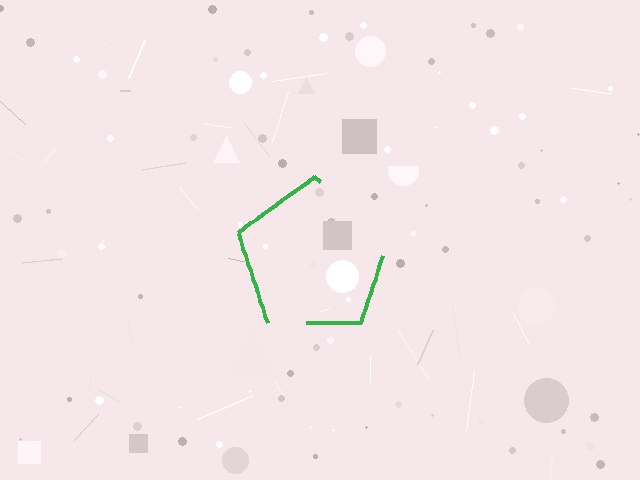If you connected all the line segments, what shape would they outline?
They would outline a pentagon.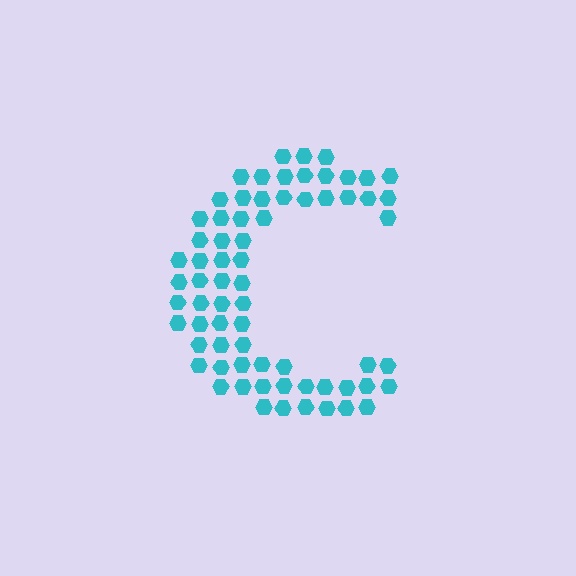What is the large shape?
The large shape is the letter C.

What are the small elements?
The small elements are hexagons.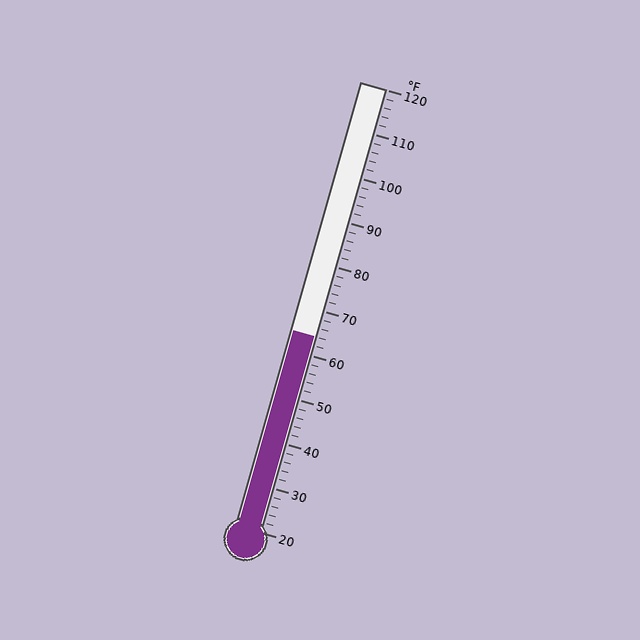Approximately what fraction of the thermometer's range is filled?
The thermometer is filled to approximately 45% of its range.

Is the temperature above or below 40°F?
The temperature is above 40°F.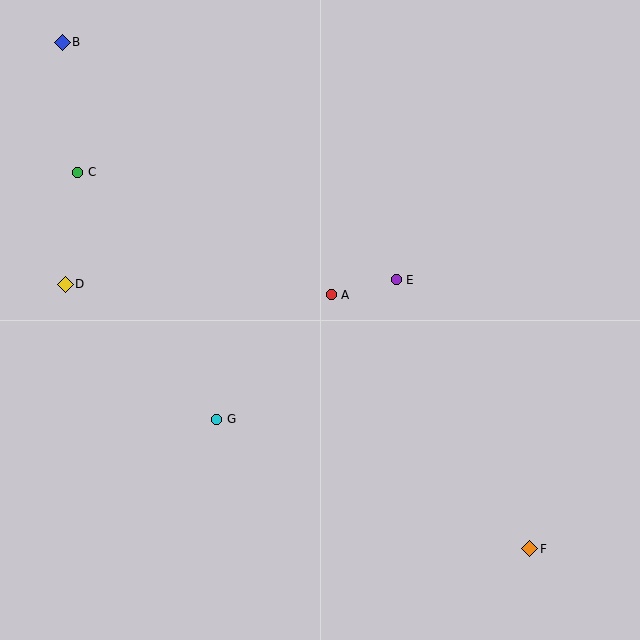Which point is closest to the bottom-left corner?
Point G is closest to the bottom-left corner.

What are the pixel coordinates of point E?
Point E is at (396, 280).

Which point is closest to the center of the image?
Point A at (331, 295) is closest to the center.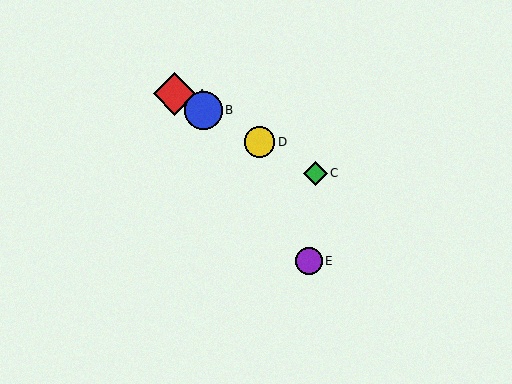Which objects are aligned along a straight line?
Objects A, B, C, D are aligned along a straight line.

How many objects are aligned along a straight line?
4 objects (A, B, C, D) are aligned along a straight line.